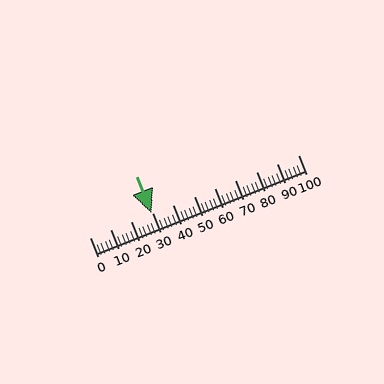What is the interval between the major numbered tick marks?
The major tick marks are spaced 10 units apart.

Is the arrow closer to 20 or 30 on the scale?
The arrow is closer to 30.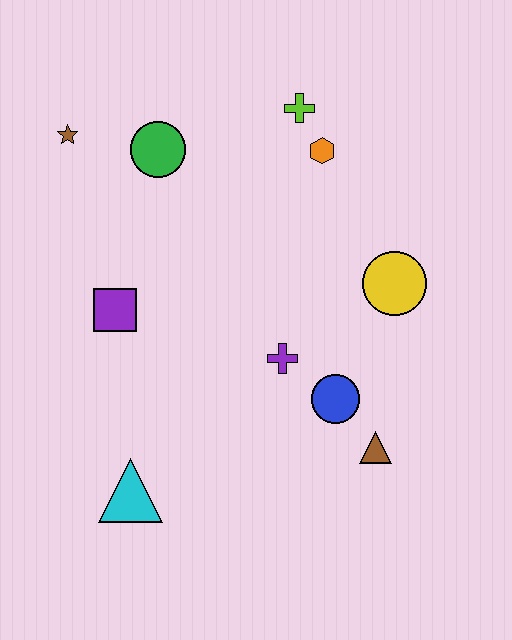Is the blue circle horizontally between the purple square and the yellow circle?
Yes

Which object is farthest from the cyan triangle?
The lime cross is farthest from the cyan triangle.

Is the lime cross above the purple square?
Yes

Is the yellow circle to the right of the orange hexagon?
Yes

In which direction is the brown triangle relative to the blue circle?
The brown triangle is below the blue circle.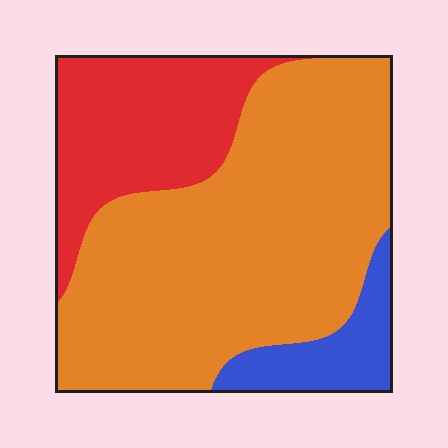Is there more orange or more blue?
Orange.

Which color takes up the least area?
Blue, at roughly 10%.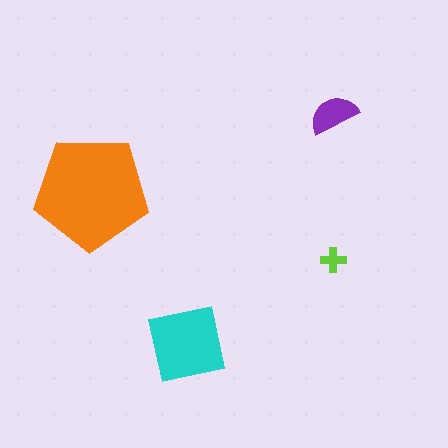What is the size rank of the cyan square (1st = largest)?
2nd.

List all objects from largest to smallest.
The orange pentagon, the cyan square, the purple semicircle, the lime cross.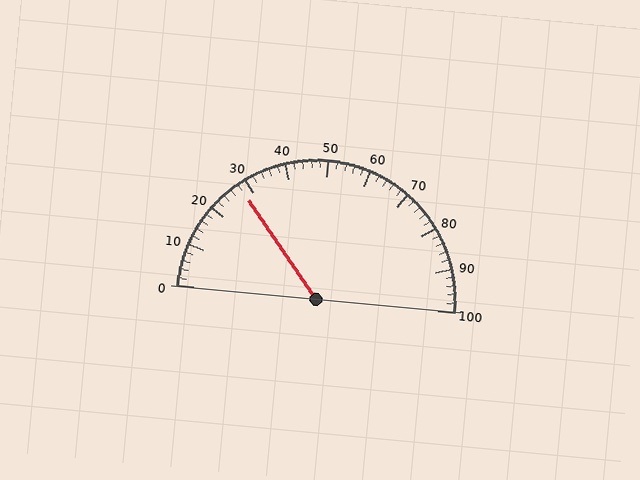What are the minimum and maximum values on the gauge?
The gauge ranges from 0 to 100.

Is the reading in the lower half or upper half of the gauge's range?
The reading is in the lower half of the range (0 to 100).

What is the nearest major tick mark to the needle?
The nearest major tick mark is 30.